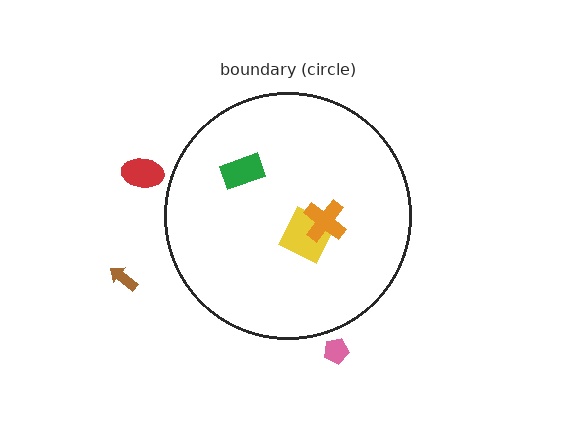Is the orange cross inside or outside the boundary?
Inside.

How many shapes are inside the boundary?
3 inside, 3 outside.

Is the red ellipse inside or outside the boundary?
Outside.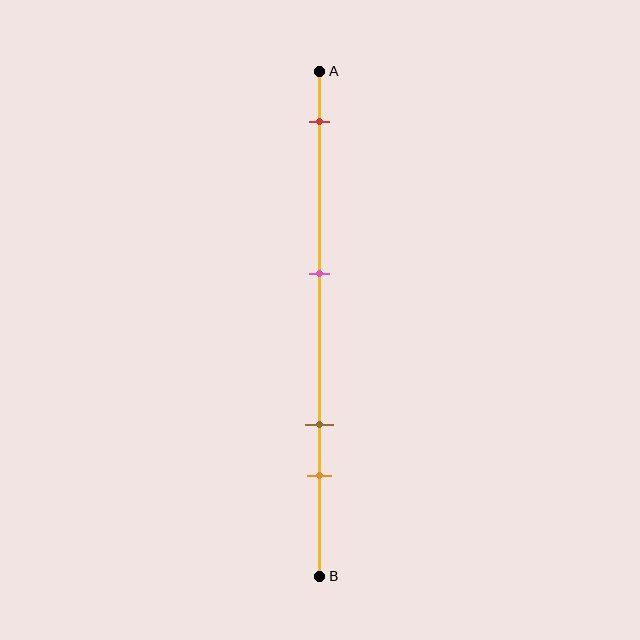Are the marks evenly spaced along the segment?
No, the marks are not evenly spaced.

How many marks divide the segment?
There are 4 marks dividing the segment.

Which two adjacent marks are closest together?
The brown and orange marks are the closest adjacent pair.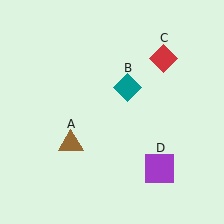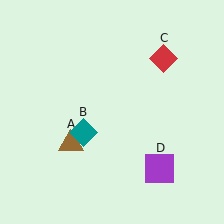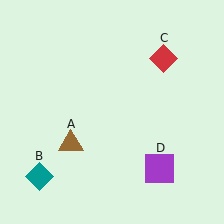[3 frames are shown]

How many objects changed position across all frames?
1 object changed position: teal diamond (object B).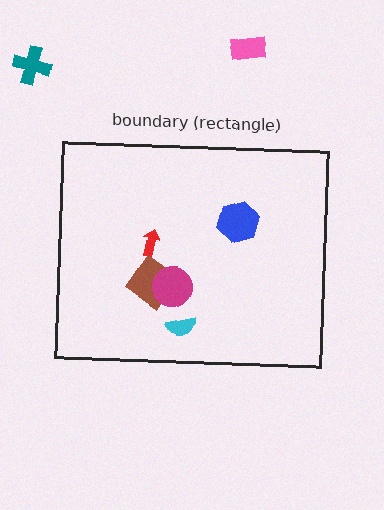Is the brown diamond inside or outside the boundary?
Inside.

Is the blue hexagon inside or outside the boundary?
Inside.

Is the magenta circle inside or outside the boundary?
Inside.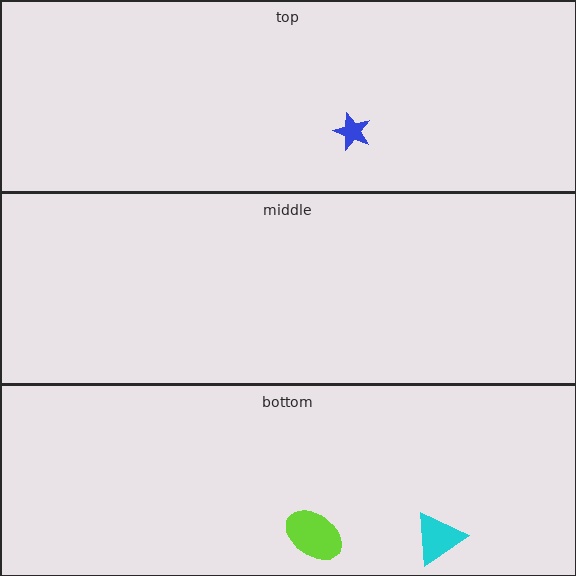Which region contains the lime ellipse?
The bottom region.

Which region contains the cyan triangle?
The bottom region.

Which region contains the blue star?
The top region.